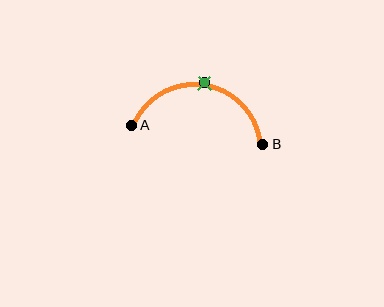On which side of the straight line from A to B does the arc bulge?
The arc bulges above the straight line connecting A and B.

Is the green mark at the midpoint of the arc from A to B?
Yes. The green mark lies on the arc at equal arc-length from both A and B — it is the arc midpoint.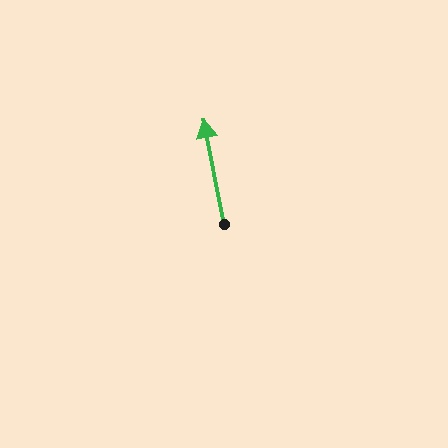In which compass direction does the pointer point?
North.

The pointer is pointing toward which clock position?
Roughly 12 o'clock.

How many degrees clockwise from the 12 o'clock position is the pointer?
Approximately 349 degrees.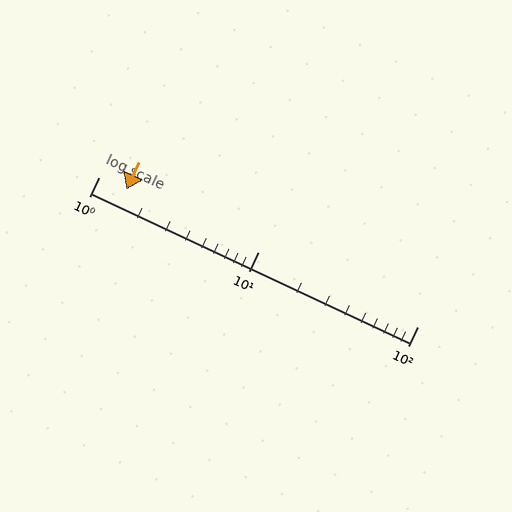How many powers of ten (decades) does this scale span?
The scale spans 2 decades, from 1 to 100.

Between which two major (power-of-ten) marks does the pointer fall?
The pointer is between 1 and 10.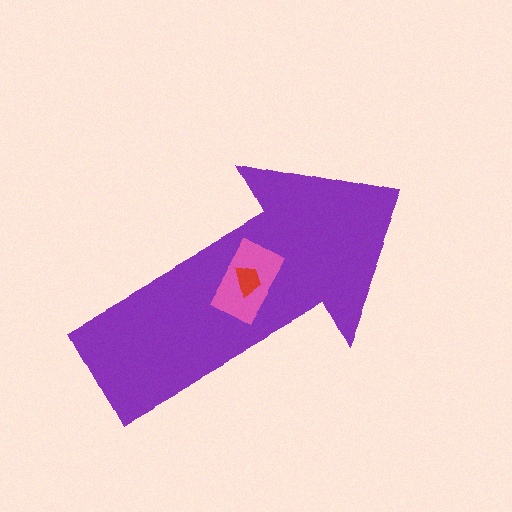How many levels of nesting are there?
3.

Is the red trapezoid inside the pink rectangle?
Yes.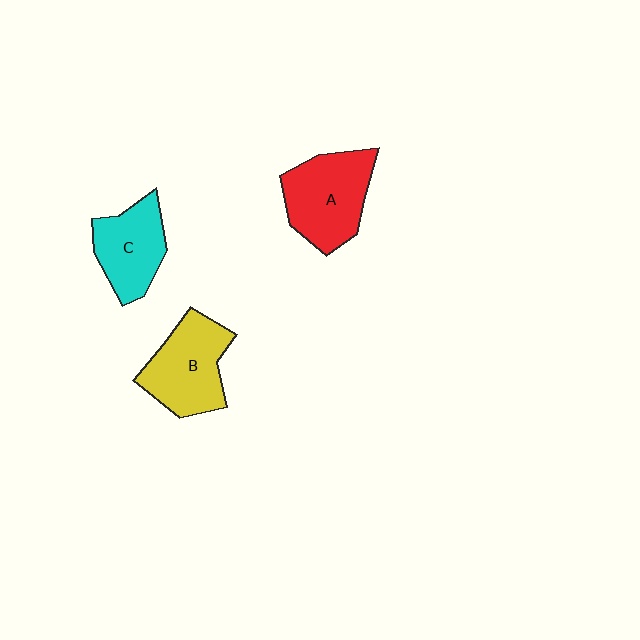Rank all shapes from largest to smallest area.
From largest to smallest: A (red), B (yellow), C (cyan).